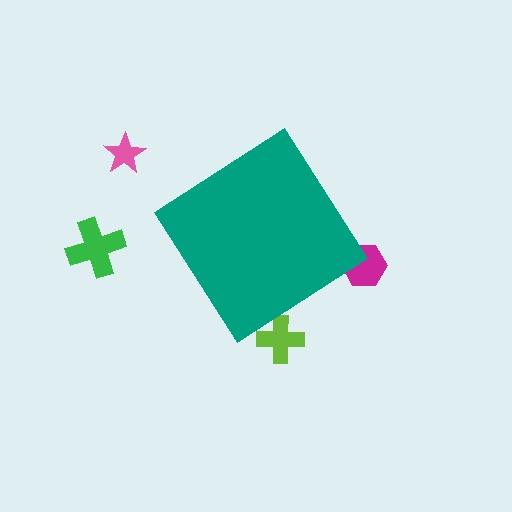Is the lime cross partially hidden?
Yes, the lime cross is partially hidden behind the teal diamond.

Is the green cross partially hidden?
No, the green cross is fully visible.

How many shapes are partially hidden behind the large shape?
2 shapes are partially hidden.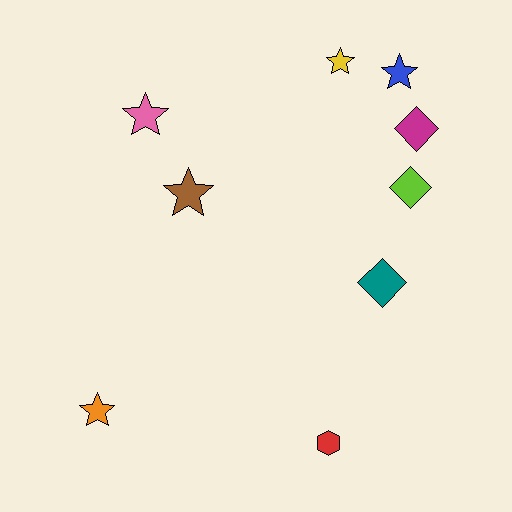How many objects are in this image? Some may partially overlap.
There are 9 objects.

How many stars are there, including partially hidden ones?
There are 5 stars.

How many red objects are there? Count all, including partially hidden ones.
There is 1 red object.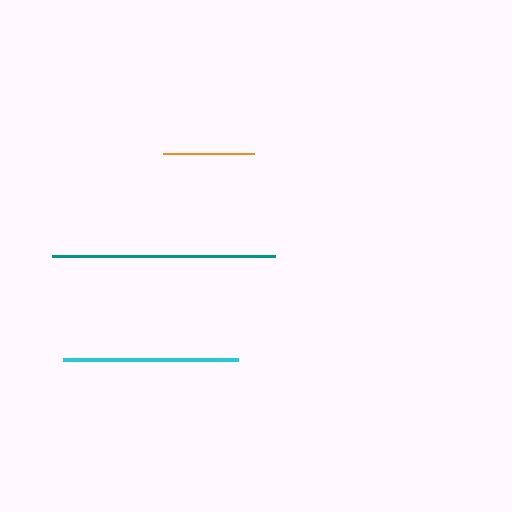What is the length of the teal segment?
The teal segment is approximately 223 pixels long.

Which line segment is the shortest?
The orange line is the shortest at approximately 91 pixels.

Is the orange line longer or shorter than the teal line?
The teal line is longer than the orange line.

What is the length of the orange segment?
The orange segment is approximately 91 pixels long.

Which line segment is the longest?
The teal line is the longest at approximately 223 pixels.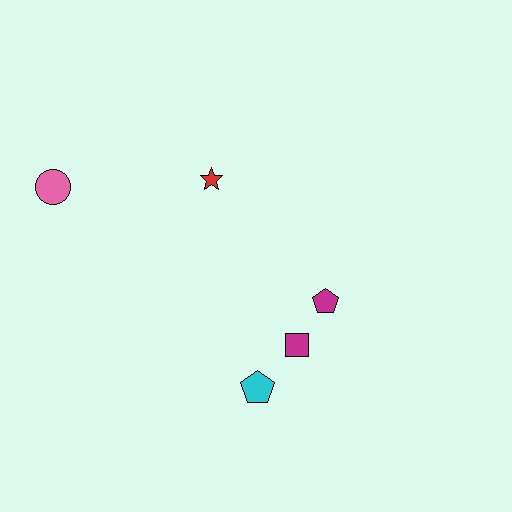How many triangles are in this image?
There are no triangles.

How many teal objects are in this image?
There are no teal objects.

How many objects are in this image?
There are 5 objects.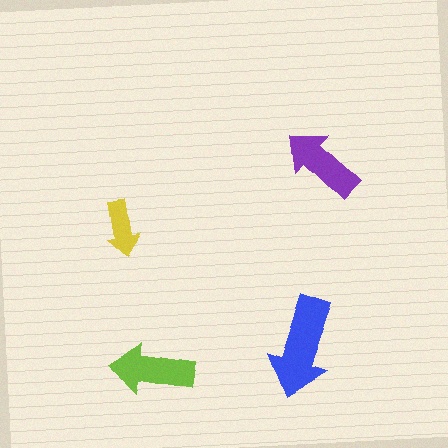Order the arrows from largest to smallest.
the blue one, the lime one, the purple one, the yellow one.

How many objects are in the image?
There are 4 objects in the image.